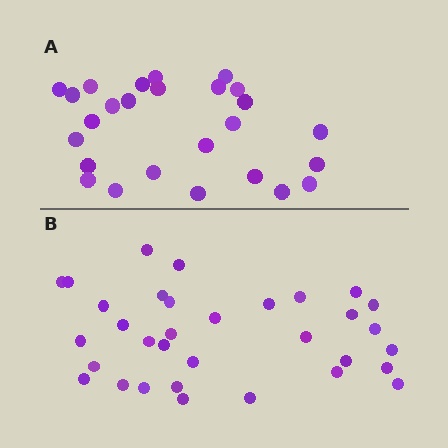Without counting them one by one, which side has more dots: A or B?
Region B (the bottom region) has more dots.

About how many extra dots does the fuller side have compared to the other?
Region B has roughly 8 or so more dots than region A.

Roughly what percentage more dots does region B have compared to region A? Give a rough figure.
About 25% more.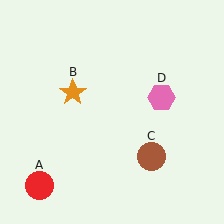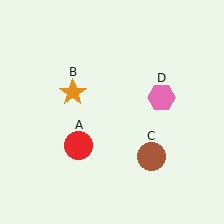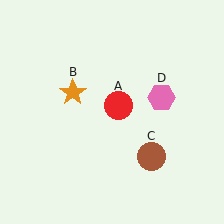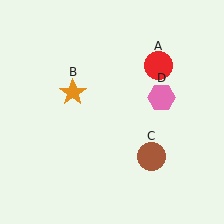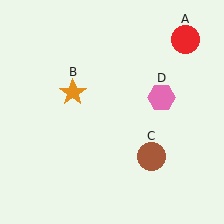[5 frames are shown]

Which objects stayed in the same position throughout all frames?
Orange star (object B) and brown circle (object C) and pink hexagon (object D) remained stationary.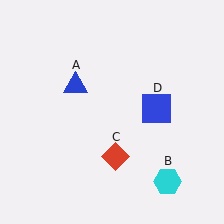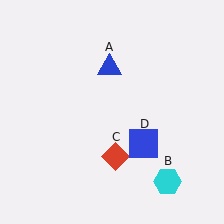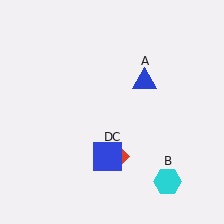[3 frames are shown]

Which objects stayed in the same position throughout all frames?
Cyan hexagon (object B) and red diamond (object C) remained stationary.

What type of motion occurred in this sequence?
The blue triangle (object A), blue square (object D) rotated clockwise around the center of the scene.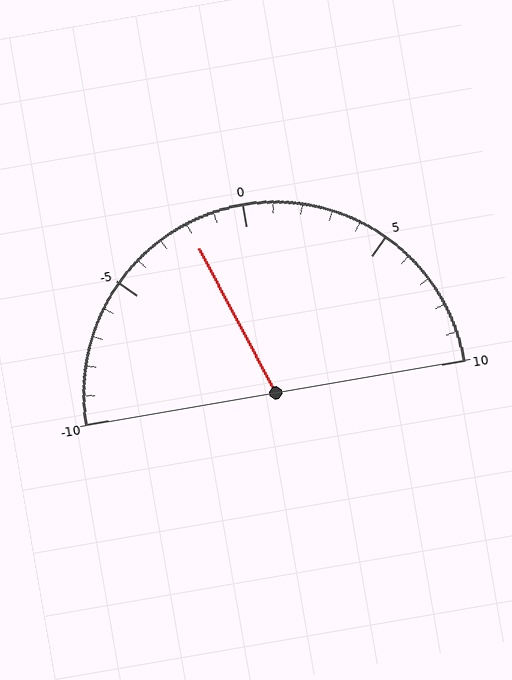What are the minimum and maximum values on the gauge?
The gauge ranges from -10 to 10.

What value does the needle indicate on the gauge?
The needle indicates approximately -2.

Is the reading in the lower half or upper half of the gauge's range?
The reading is in the lower half of the range (-10 to 10).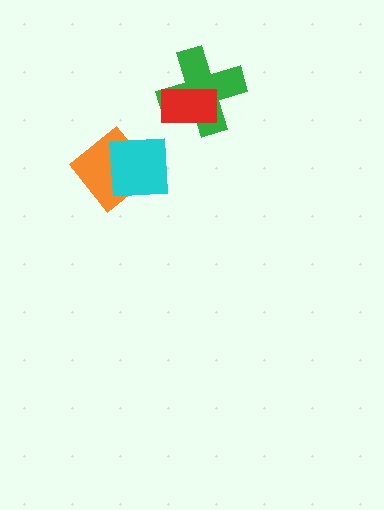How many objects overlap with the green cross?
1 object overlaps with the green cross.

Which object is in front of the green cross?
The red rectangle is in front of the green cross.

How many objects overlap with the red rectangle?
1 object overlaps with the red rectangle.